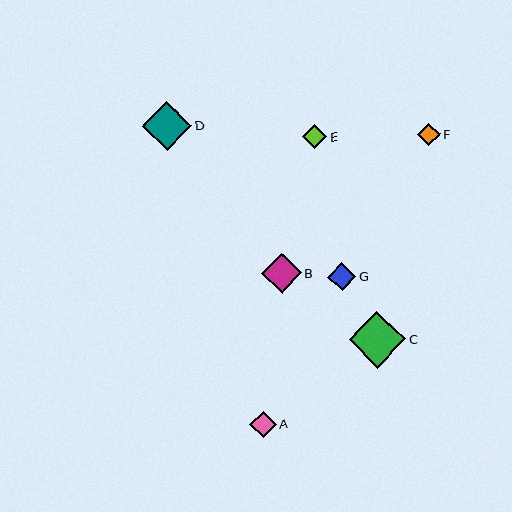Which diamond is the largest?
Diamond C is the largest with a size of approximately 57 pixels.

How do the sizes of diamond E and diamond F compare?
Diamond E and diamond F are approximately the same size.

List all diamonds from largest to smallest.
From largest to smallest: C, D, B, G, A, E, F.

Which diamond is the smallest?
Diamond F is the smallest with a size of approximately 22 pixels.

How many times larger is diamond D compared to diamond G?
Diamond D is approximately 1.7 times the size of diamond G.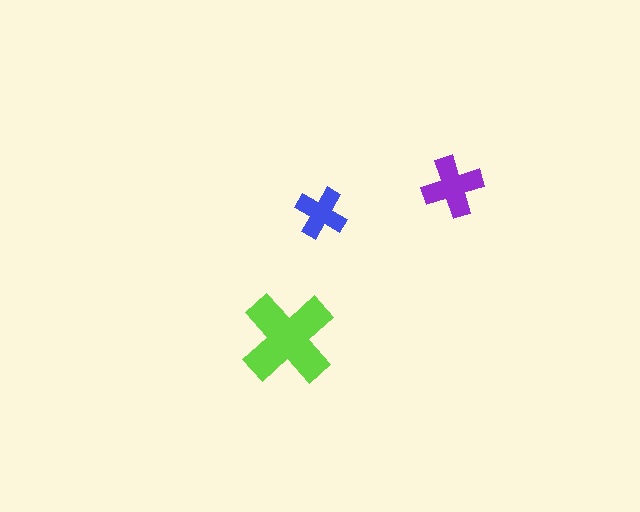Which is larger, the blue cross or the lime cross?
The lime one.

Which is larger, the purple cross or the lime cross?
The lime one.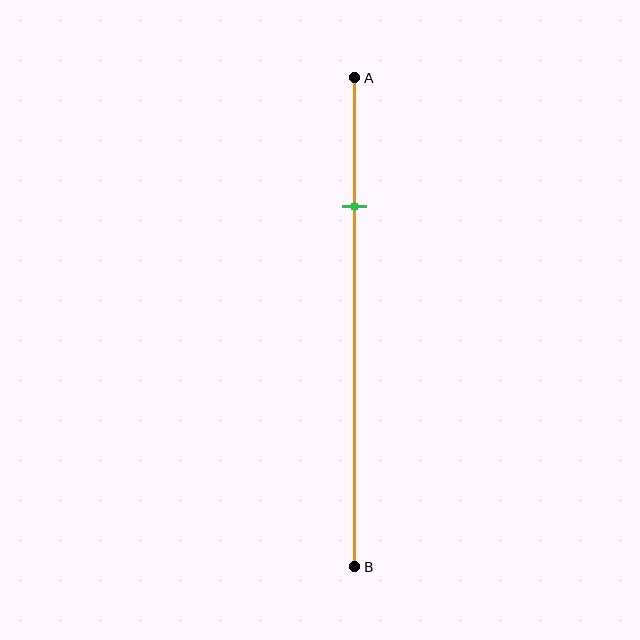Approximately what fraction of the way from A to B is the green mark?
The green mark is approximately 25% of the way from A to B.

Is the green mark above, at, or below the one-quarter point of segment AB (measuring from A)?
The green mark is approximately at the one-quarter point of segment AB.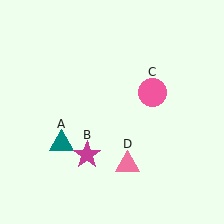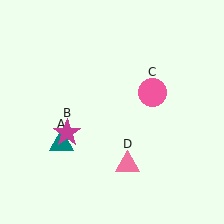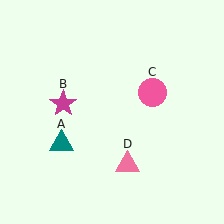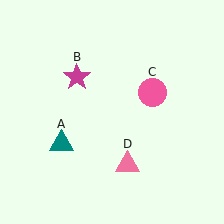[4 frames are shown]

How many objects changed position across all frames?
1 object changed position: magenta star (object B).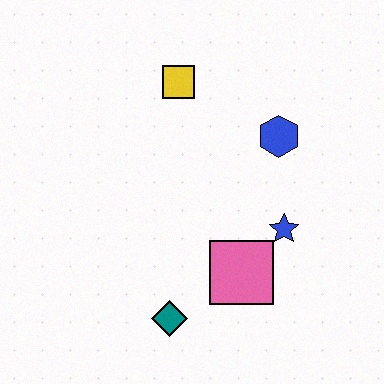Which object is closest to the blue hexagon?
The blue star is closest to the blue hexagon.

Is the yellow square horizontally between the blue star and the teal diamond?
Yes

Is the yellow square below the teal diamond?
No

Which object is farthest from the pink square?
The yellow square is farthest from the pink square.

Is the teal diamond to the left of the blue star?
Yes